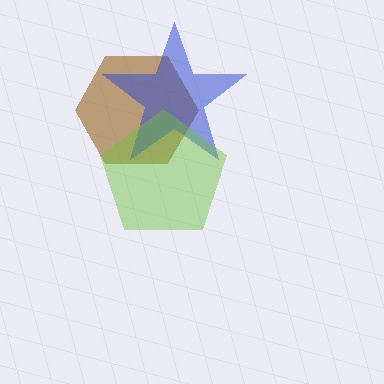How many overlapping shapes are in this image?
There are 3 overlapping shapes in the image.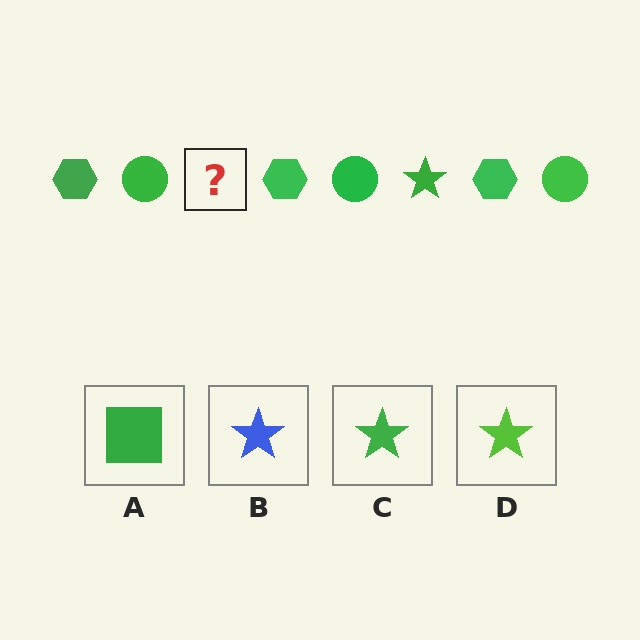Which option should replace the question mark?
Option C.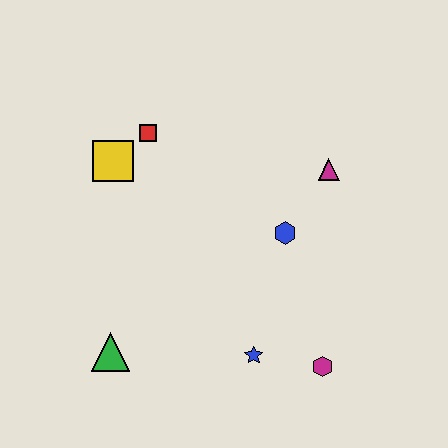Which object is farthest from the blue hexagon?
The green triangle is farthest from the blue hexagon.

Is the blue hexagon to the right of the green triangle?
Yes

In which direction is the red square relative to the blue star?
The red square is above the blue star.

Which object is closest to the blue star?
The magenta hexagon is closest to the blue star.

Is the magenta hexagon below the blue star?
Yes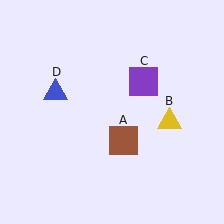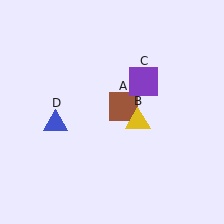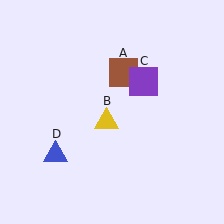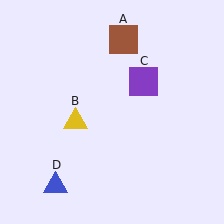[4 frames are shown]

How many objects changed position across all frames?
3 objects changed position: brown square (object A), yellow triangle (object B), blue triangle (object D).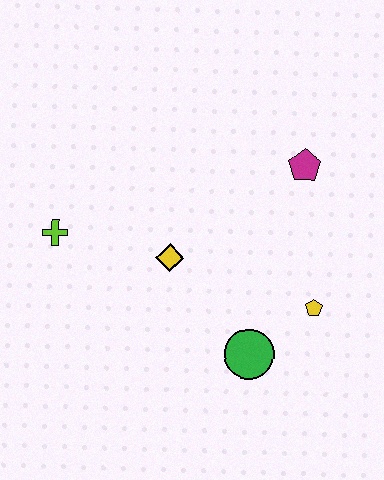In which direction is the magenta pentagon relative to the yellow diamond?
The magenta pentagon is to the right of the yellow diamond.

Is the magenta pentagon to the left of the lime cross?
No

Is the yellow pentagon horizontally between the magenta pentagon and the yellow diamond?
No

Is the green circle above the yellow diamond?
No